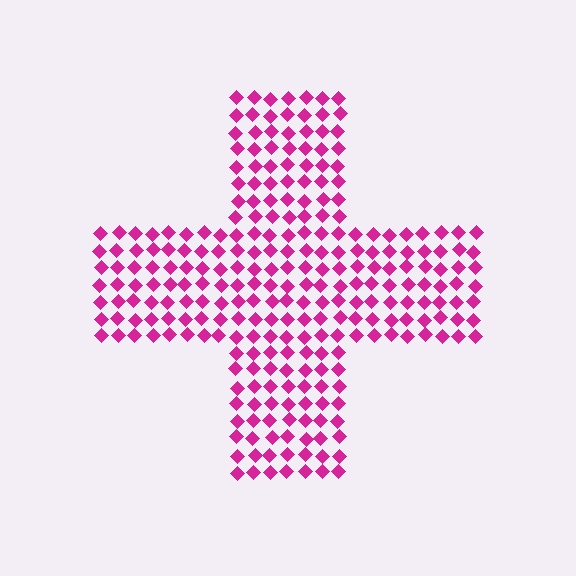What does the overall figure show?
The overall figure shows a cross.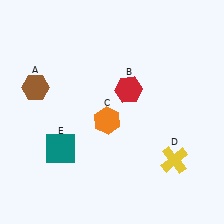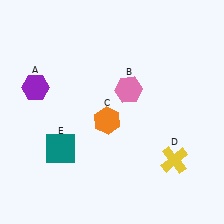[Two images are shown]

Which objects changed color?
A changed from brown to purple. B changed from red to pink.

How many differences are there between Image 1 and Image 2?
There are 2 differences between the two images.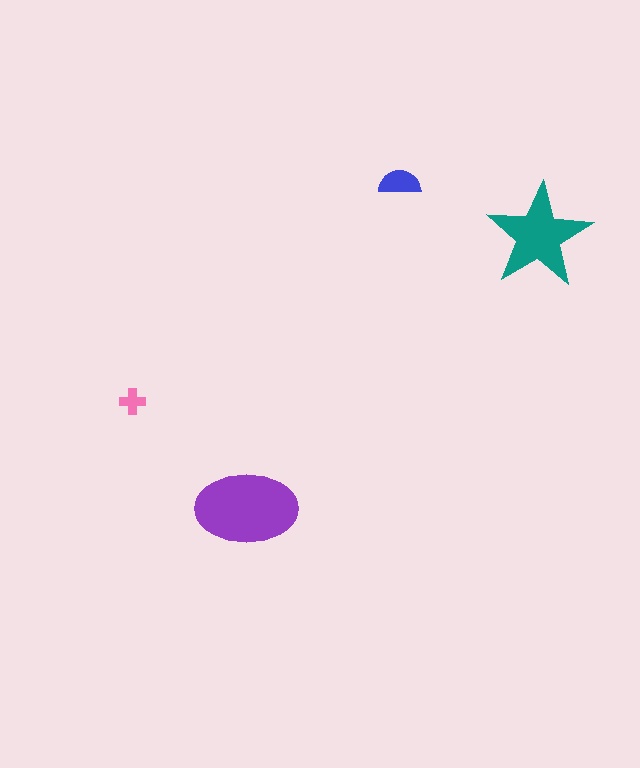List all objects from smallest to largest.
The pink cross, the blue semicircle, the teal star, the purple ellipse.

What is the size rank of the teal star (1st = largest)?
2nd.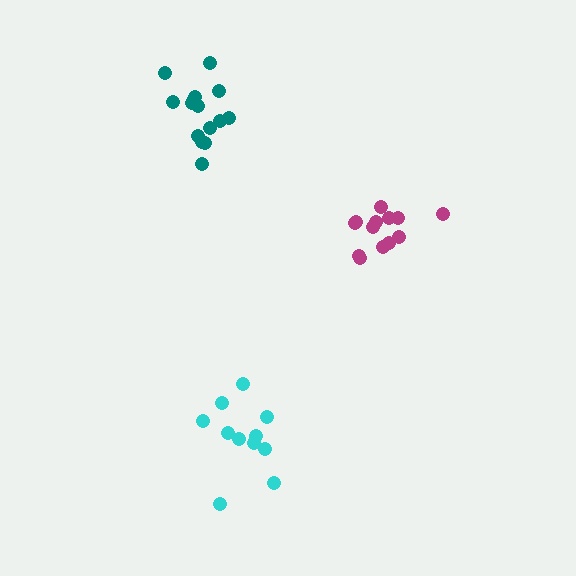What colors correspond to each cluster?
The clusters are colored: magenta, cyan, teal.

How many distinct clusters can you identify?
There are 3 distinct clusters.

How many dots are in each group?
Group 1: 13 dots, Group 2: 11 dots, Group 3: 15 dots (39 total).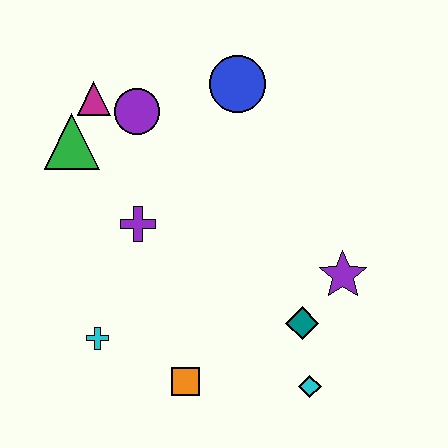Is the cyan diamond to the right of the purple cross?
Yes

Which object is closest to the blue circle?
The purple circle is closest to the blue circle.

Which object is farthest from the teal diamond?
The magenta triangle is farthest from the teal diamond.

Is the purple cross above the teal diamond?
Yes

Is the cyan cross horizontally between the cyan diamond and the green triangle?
Yes